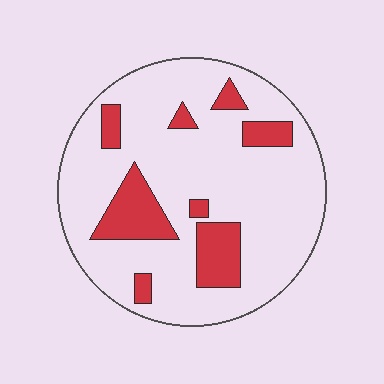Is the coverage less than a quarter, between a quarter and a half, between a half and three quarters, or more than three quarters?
Less than a quarter.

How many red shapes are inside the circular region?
8.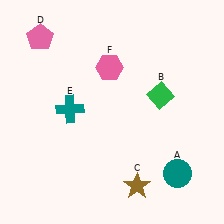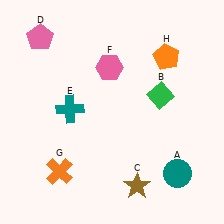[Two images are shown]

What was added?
An orange cross (G), an orange pentagon (H) were added in Image 2.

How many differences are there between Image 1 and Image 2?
There are 2 differences between the two images.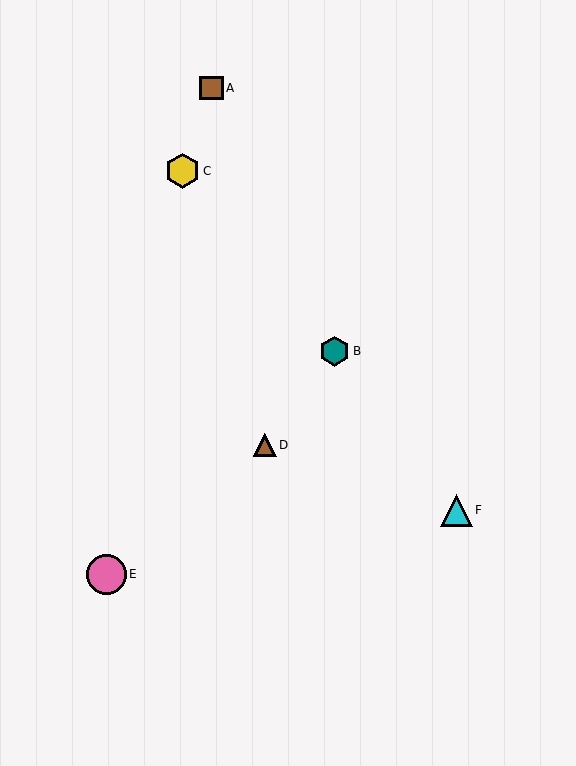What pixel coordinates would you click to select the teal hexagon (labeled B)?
Click at (335, 351) to select the teal hexagon B.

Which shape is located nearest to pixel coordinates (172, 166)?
The yellow hexagon (labeled C) at (182, 171) is nearest to that location.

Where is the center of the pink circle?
The center of the pink circle is at (106, 574).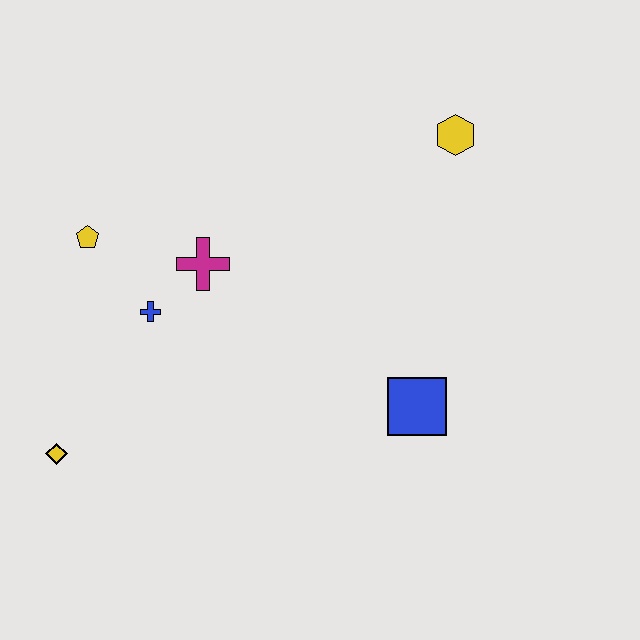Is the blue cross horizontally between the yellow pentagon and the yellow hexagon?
Yes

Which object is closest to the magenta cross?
The blue cross is closest to the magenta cross.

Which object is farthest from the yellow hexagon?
The yellow diamond is farthest from the yellow hexagon.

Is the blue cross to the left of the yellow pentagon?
No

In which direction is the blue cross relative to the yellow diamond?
The blue cross is above the yellow diamond.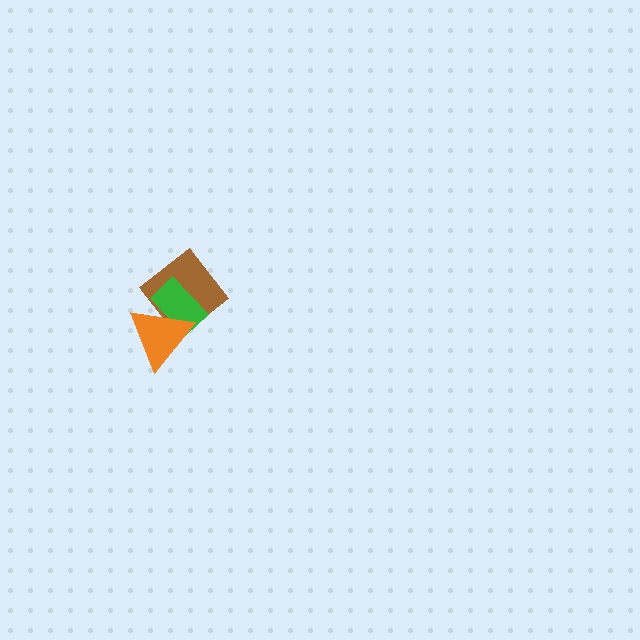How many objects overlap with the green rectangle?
2 objects overlap with the green rectangle.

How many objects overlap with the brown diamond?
2 objects overlap with the brown diamond.